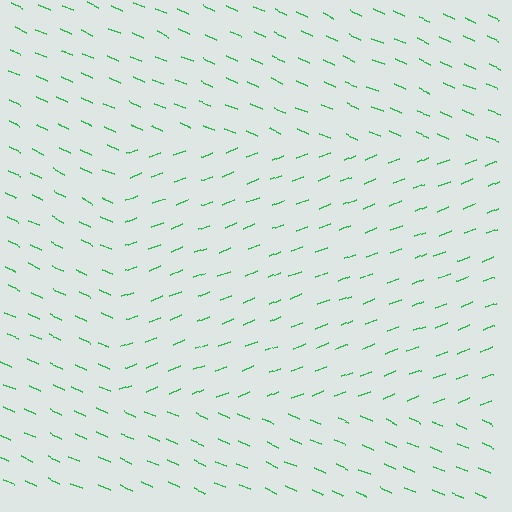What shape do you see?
I see a rectangle.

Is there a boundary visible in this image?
Yes, there is a texture boundary formed by a change in line orientation.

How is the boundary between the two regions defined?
The boundary is defined purely by a change in line orientation (approximately 45 degrees difference). All lines are the same color and thickness.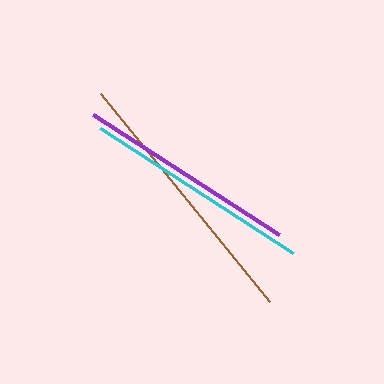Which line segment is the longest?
The brown line is the longest at approximately 268 pixels.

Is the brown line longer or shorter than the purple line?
The brown line is longer than the purple line.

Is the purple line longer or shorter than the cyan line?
The cyan line is longer than the purple line.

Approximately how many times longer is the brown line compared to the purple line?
The brown line is approximately 1.2 times the length of the purple line.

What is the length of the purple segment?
The purple segment is approximately 222 pixels long.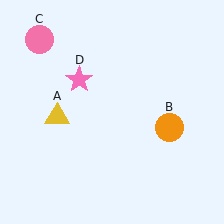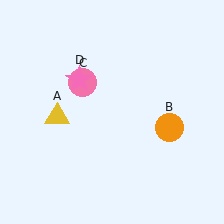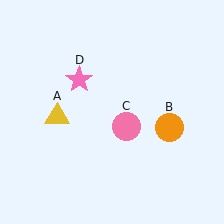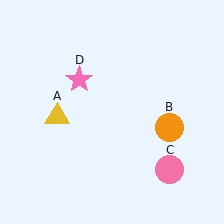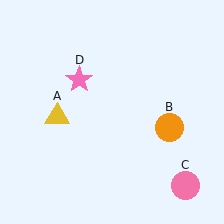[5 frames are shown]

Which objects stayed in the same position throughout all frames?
Yellow triangle (object A) and orange circle (object B) and pink star (object D) remained stationary.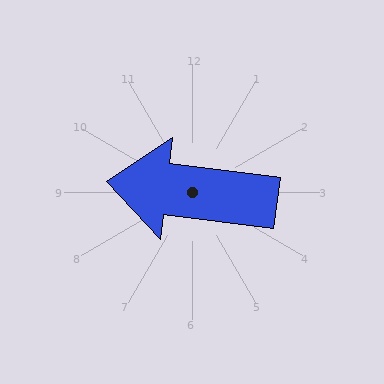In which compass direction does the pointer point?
West.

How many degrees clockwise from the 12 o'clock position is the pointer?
Approximately 277 degrees.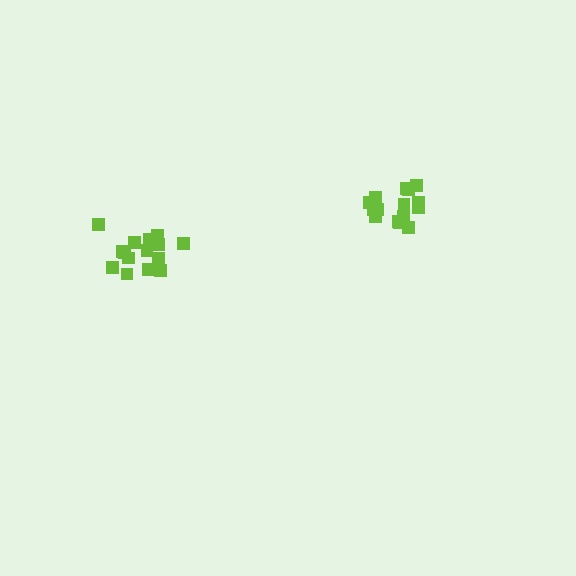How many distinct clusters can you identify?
There are 2 distinct clusters.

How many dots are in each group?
Group 1: 16 dots, Group 2: 16 dots (32 total).